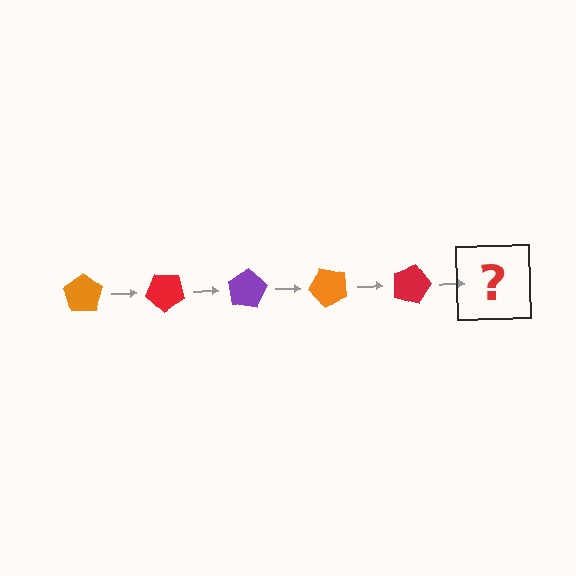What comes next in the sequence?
The next element should be a purple pentagon, rotated 200 degrees from the start.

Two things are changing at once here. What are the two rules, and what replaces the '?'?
The two rules are that it rotates 40 degrees each step and the color cycles through orange, red, and purple. The '?' should be a purple pentagon, rotated 200 degrees from the start.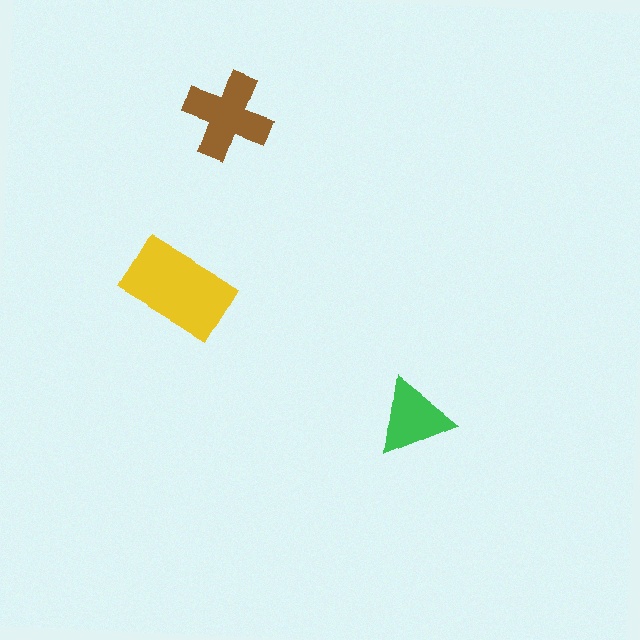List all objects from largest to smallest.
The yellow rectangle, the brown cross, the green triangle.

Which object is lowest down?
The green triangle is bottommost.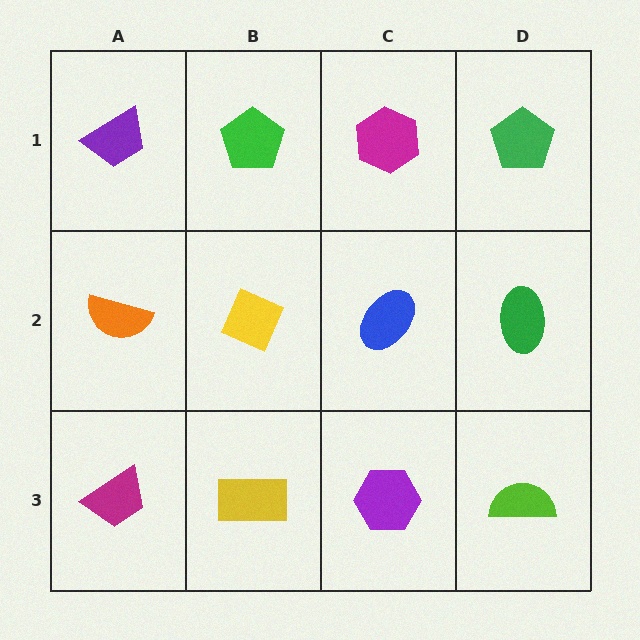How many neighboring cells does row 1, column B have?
3.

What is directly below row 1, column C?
A blue ellipse.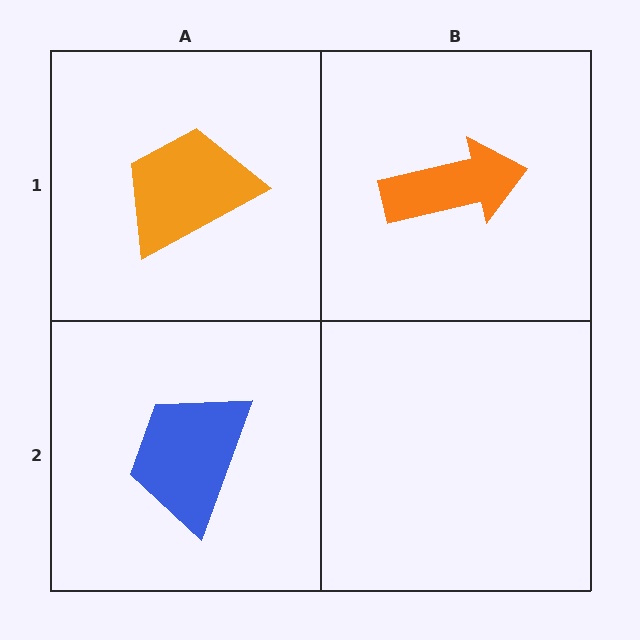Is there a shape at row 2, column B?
No, that cell is empty.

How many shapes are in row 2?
1 shape.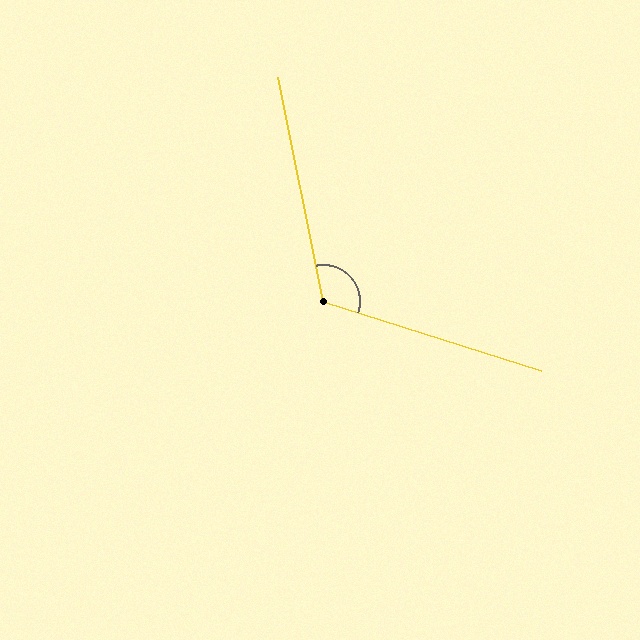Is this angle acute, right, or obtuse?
It is obtuse.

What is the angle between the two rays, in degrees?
Approximately 119 degrees.